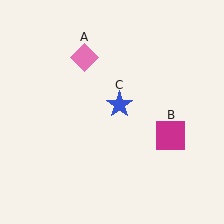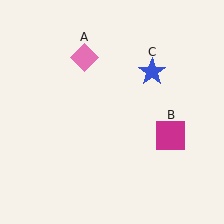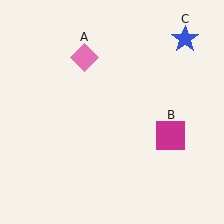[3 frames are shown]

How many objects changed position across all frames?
1 object changed position: blue star (object C).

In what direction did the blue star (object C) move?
The blue star (object C) moved up and to the right.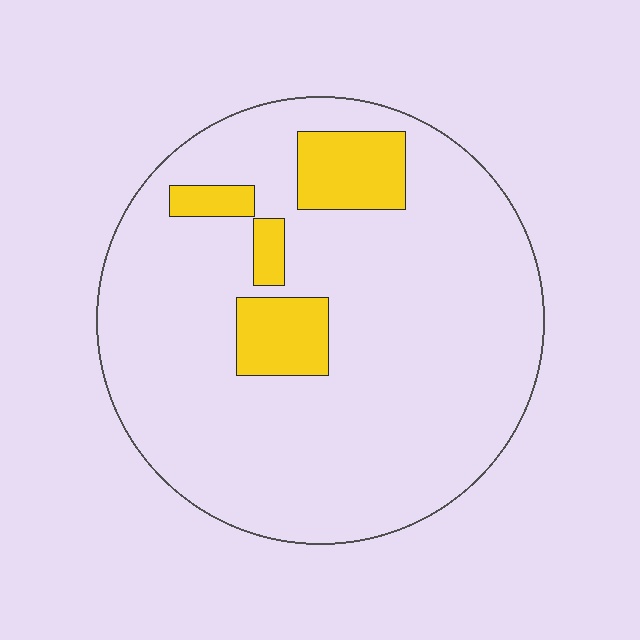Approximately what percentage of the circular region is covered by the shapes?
Approximately 15%.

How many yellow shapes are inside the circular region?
4.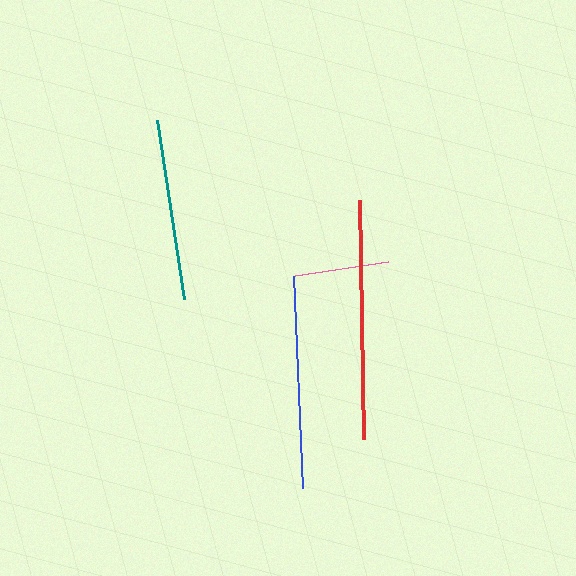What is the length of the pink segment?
The pink segment is approximately 94 pixels long.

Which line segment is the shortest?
The pink line is the shortest at approximately 94 pixels.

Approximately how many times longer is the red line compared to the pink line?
The red line is approximately 2.6 times the length of the pink line.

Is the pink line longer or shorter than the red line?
The red line is longer than the pink line.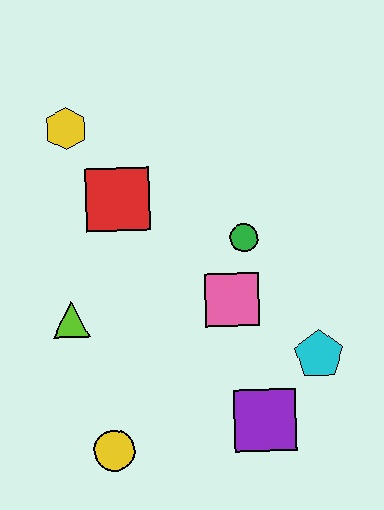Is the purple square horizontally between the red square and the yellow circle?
No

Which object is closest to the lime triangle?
The red square is closest to the lime triangle.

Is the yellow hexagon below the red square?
No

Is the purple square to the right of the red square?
Yes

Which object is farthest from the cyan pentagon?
The yellow hexagon is farthest from the cyan pentagon.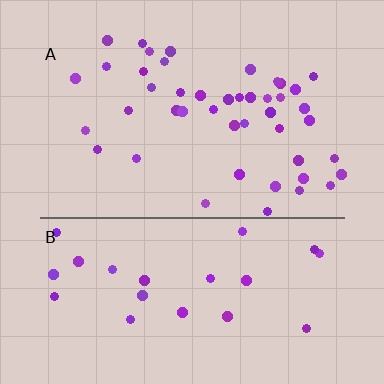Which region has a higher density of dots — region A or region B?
A (the top).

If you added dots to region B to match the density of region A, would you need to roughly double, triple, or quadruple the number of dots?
Approximately double.